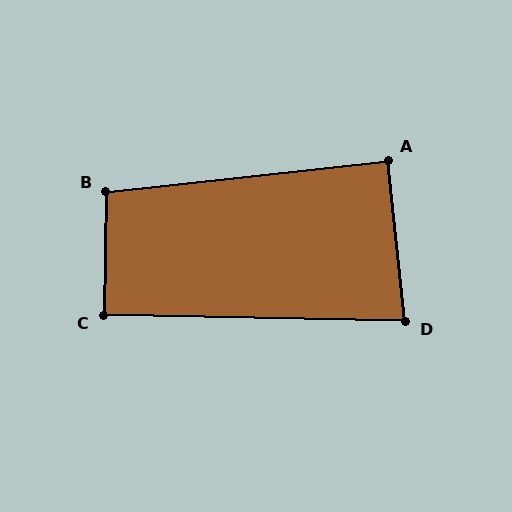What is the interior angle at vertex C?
Approximately 90 degrees (approximately right).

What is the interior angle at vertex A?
Approximately 90 degrees (approximately right).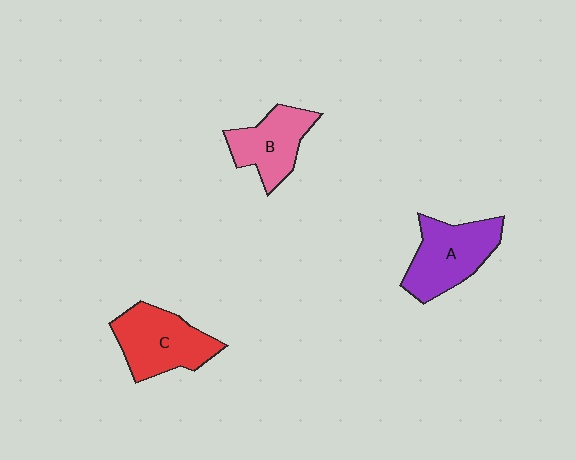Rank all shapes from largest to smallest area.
From largest to smallest: C (red), A (purple), B (pink).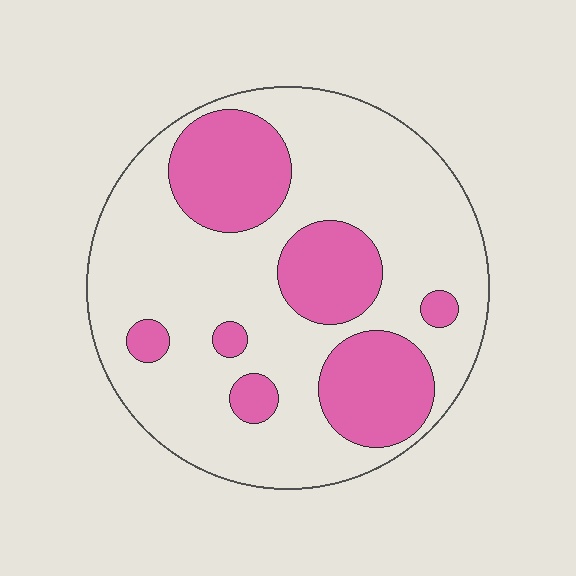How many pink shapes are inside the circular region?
7.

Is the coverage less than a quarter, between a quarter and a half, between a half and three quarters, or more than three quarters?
Between a quarter and a half.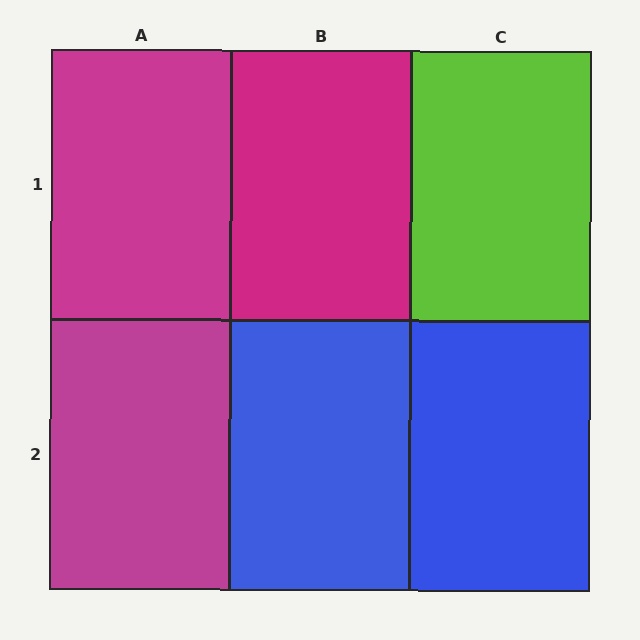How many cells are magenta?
3 cells are magenta.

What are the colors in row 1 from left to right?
Magenta, magenta, lime.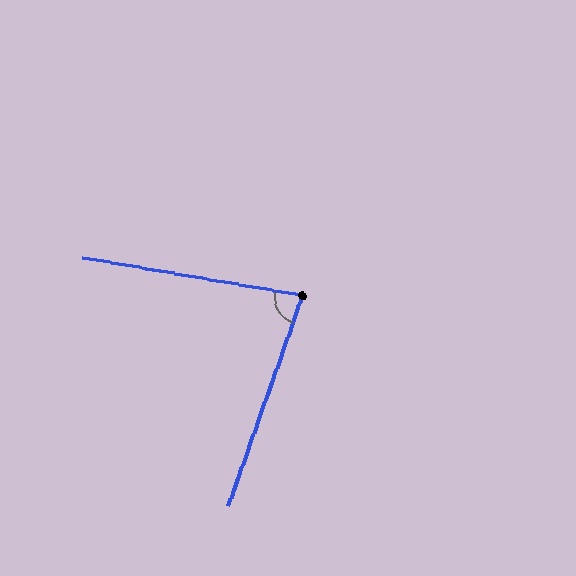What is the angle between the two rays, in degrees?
Approximately 80 degrees.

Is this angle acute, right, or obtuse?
It is acute.